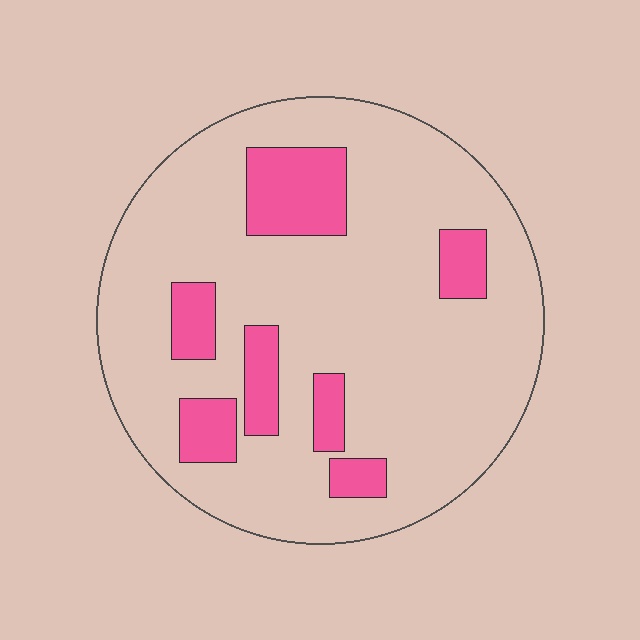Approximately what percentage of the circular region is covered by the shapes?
Approximately 20%.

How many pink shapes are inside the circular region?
7.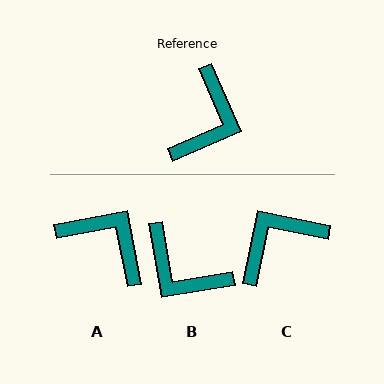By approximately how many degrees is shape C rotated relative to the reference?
Approximately 145 degrees counter-clockwise.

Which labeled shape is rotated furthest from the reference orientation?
C, about 145 degrees away.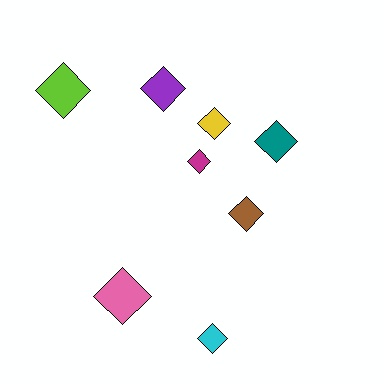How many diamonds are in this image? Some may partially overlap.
There are 8 diamonds.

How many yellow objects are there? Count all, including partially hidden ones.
There is 1 yellow object.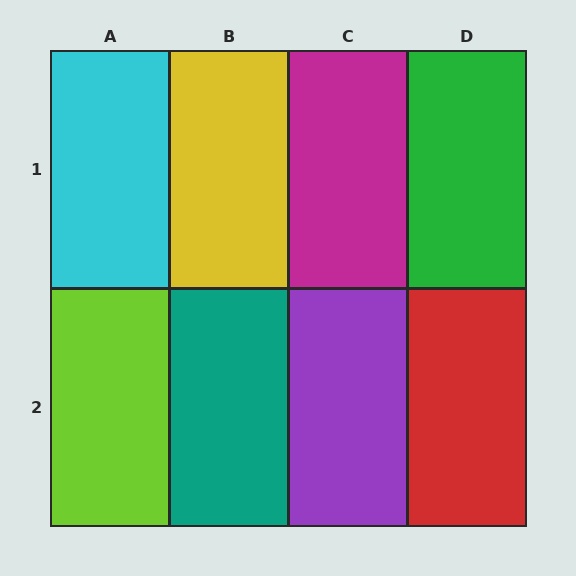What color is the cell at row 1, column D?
Green.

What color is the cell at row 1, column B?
Yellow.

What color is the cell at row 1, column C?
Magenta.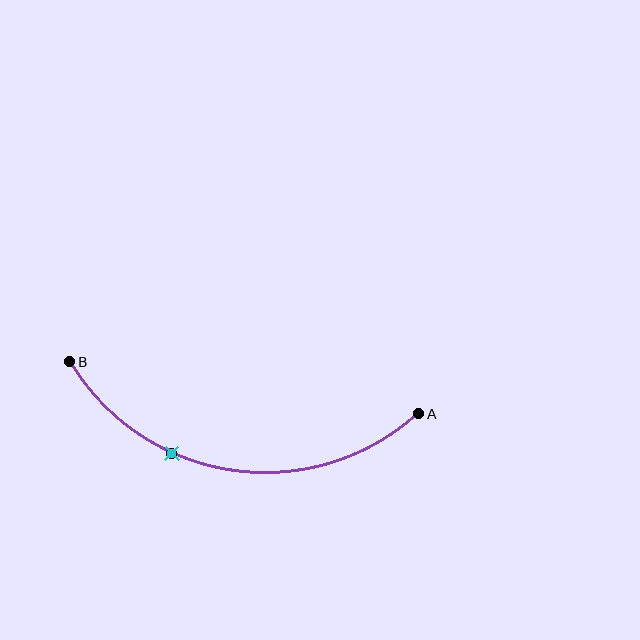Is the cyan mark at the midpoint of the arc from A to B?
No. The cyan mark lies on the arc but is closer to endpoint B. The arc midpoint would be at the point on the curve equidistant along the arc from both A and B.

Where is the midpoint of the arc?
The arc midpoint is the point on the curve farthest from the straight line joining A and B. It sits below that line.